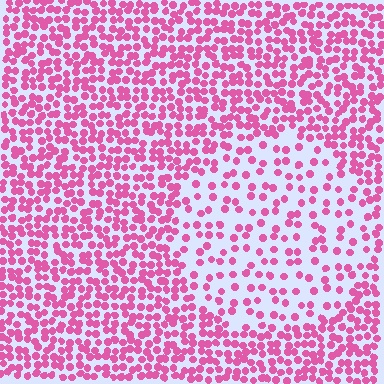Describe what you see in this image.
The image contains small pink elements arranged at two different densities. A circle-shaped region is visible where the elements are less densely packed than the surrounding area.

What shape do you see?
I see a circle.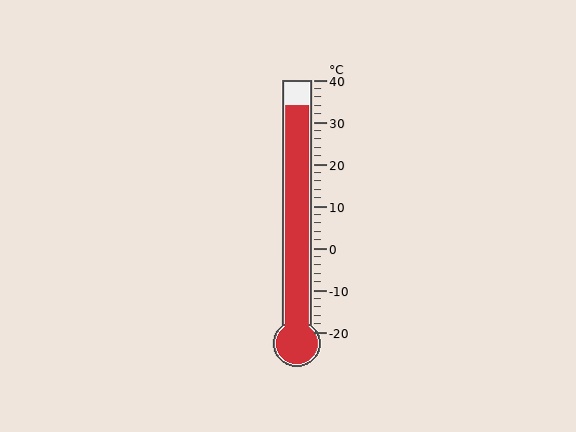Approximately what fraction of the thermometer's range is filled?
The thermometer is filled to approximately 90% of its range.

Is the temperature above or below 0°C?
The temperature is above 0°C.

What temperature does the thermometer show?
The thermometer shows approximately 34°C.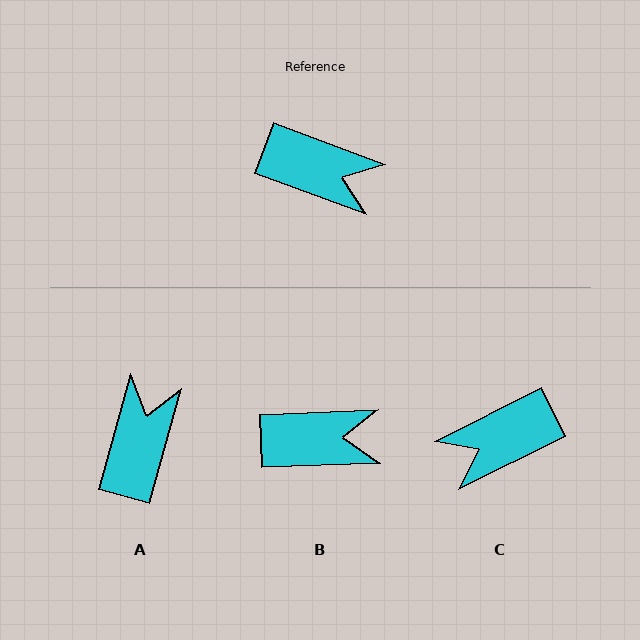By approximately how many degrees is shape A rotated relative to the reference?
Approximately 95 degrees counter-clockwise.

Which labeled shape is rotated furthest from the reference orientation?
C, about 133 degrees away.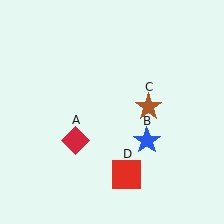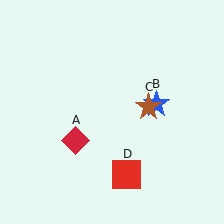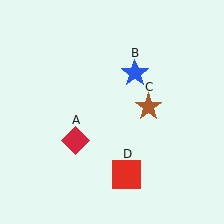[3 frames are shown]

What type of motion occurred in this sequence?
The blue star (object B) rotated counterclockwise around the center of the scene.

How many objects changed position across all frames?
1 object changed position: blue star (object B).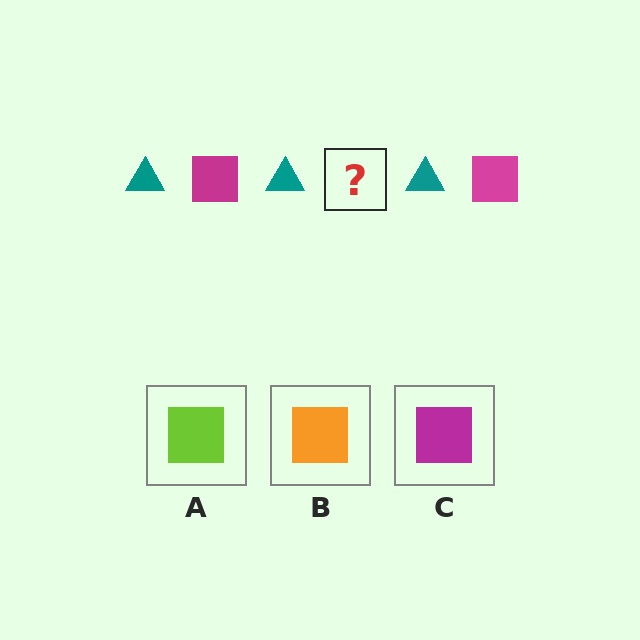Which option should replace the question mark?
Option C.